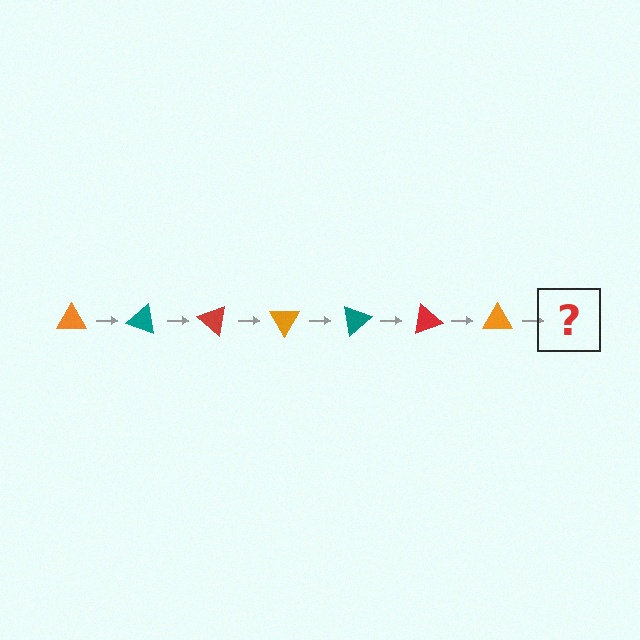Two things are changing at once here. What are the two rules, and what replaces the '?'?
The two rules are that it rotates 20 degrees each step and the color cycles through orange, teal, and red. The '?' should be a teal triangle, rotated 140 degrees from the start.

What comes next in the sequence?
The next element should be a teal triangle, rotated 140 degrees from the start.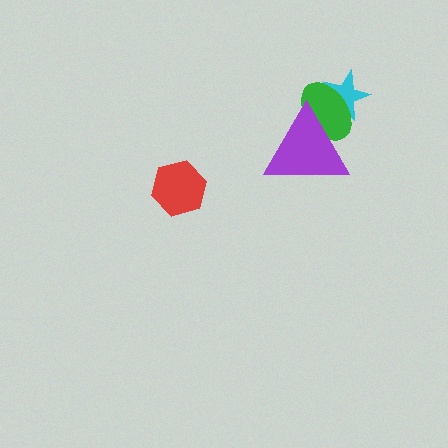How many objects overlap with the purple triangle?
2 objects overlap with the purple triangle.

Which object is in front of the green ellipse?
The purple triangle is in front of the green ellipse.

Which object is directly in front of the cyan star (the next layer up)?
The green ellipse is directly in front of the cyan star.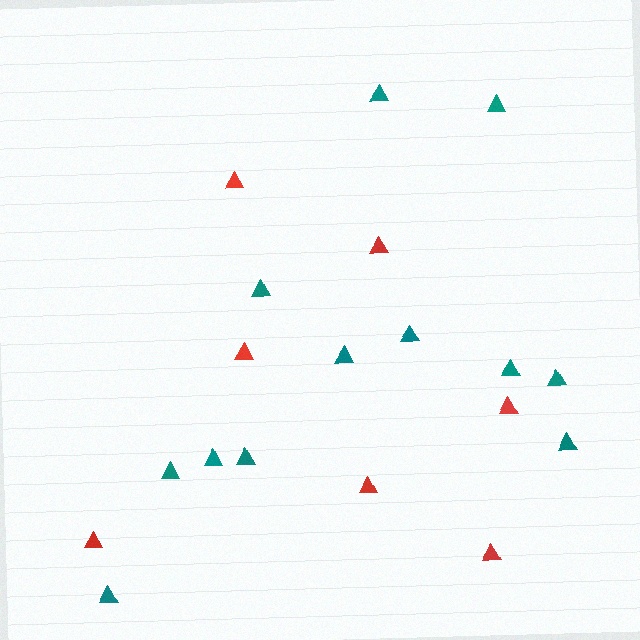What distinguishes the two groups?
There are 2 groups: one group of teal triangles (12) and one group of red triangles (7).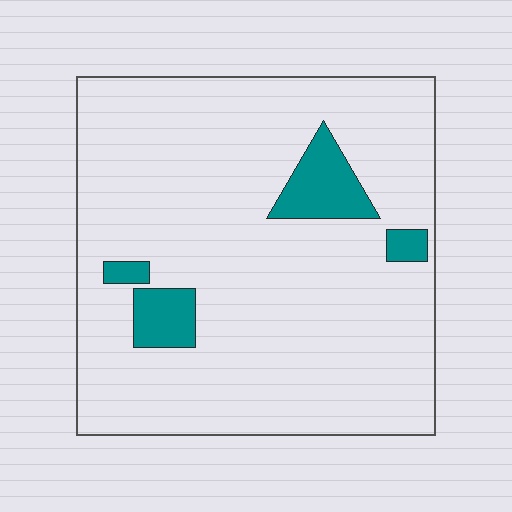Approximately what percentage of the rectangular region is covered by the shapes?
Approximately 10%.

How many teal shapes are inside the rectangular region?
4.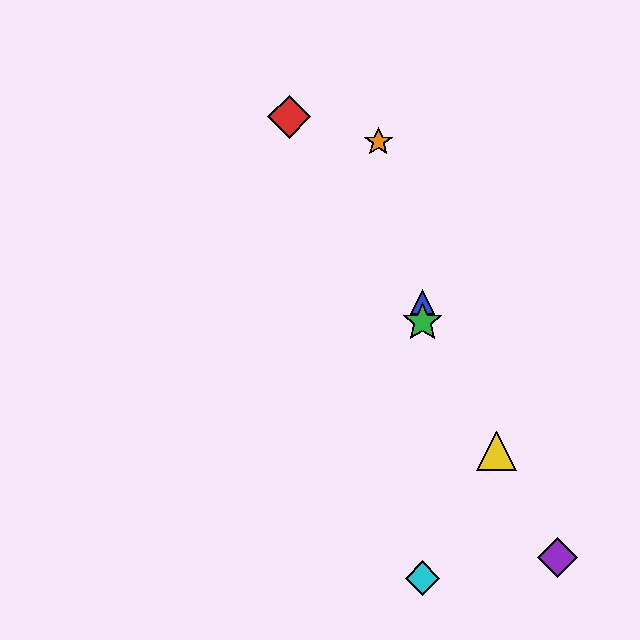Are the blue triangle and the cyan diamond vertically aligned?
Yes, both are at x≈423.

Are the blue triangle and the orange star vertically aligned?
No, the blue triangle is at x≈423 and the orange star is at x≈378.